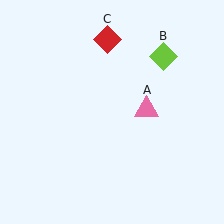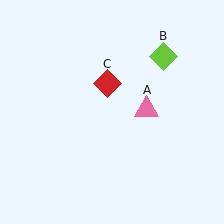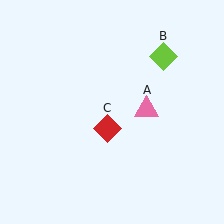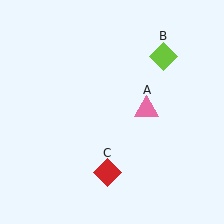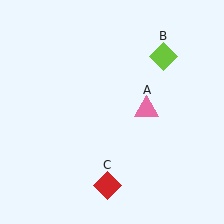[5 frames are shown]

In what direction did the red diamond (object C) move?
The red diamond (object C) moved down.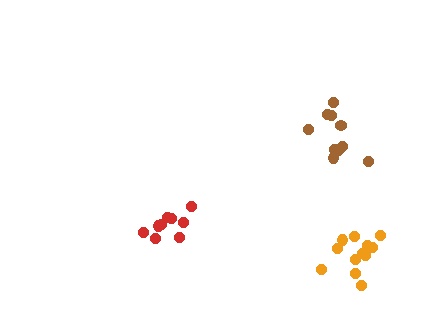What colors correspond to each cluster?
The clusters are colored: red, orange, brown.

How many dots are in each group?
Group 1: 9 dots, Group 2: 12 dots, Group 3: 10 dots (31 total).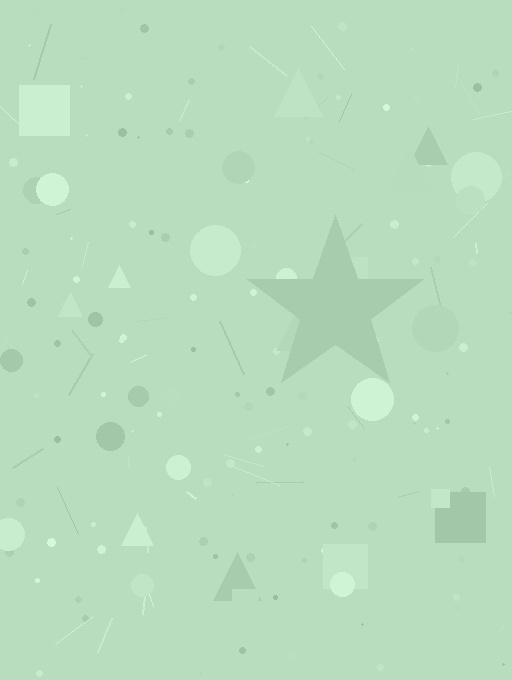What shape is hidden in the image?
A star is hidden in the image.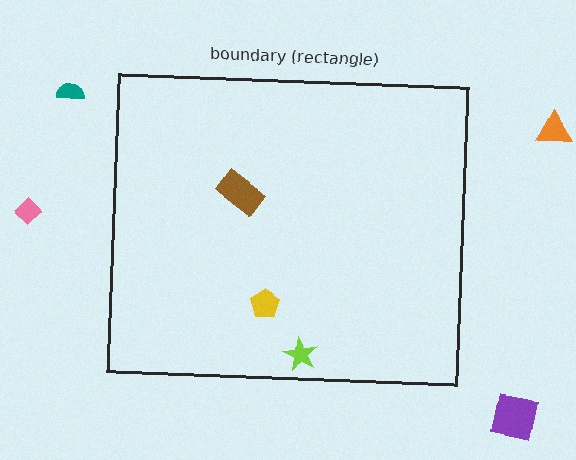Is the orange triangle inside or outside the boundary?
Outside.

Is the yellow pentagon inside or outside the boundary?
Inside.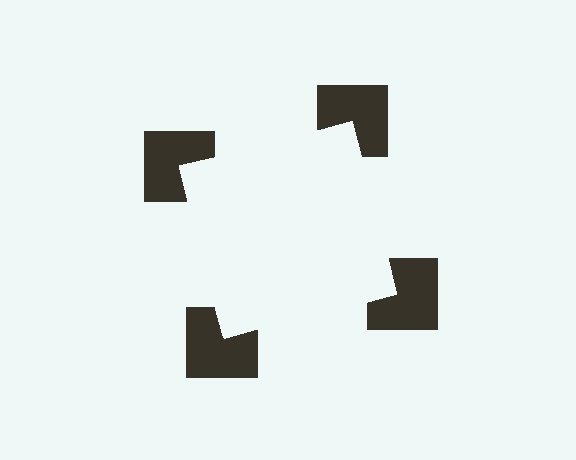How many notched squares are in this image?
There are 4 — one at each vertex of the illusory square.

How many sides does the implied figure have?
4 sides.